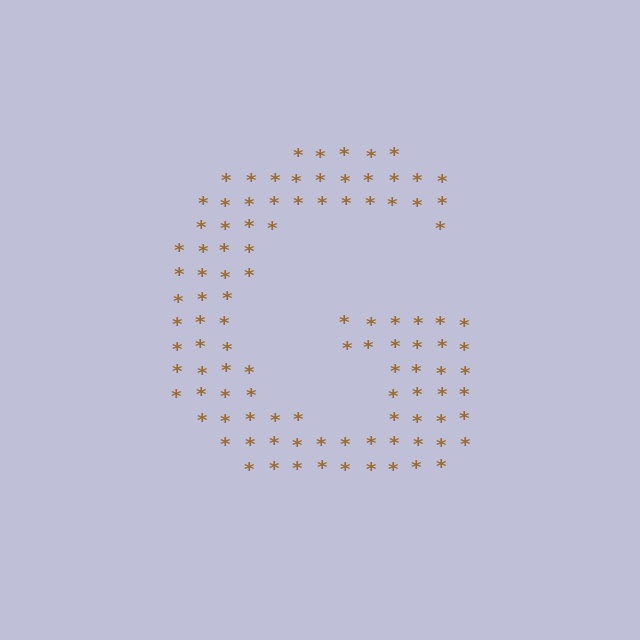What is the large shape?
The large shape is the letter G.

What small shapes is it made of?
It is made of small asterisks.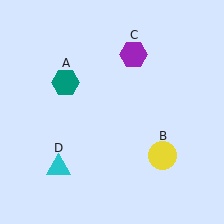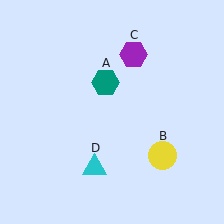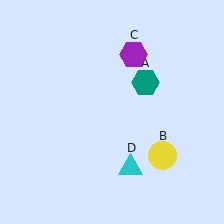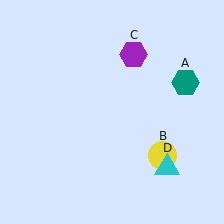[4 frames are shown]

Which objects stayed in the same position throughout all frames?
Yellow circle (object B) and purple hexagon (object C) remained stationary.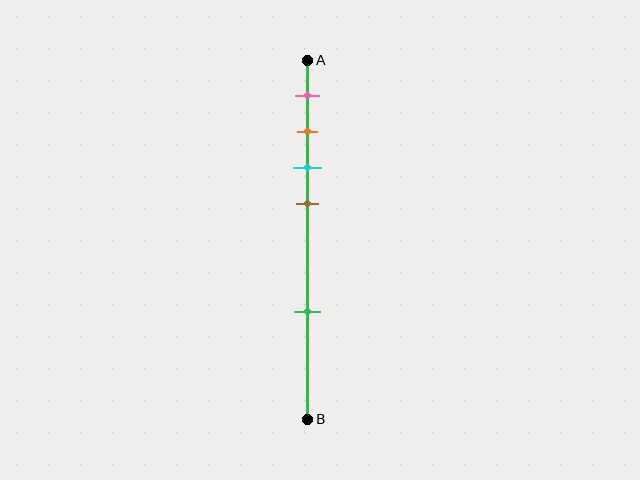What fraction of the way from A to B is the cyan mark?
The cyan mark is approximately 30% (0.3) of the way from A to B.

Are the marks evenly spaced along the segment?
No, the marks are not evenly spaced.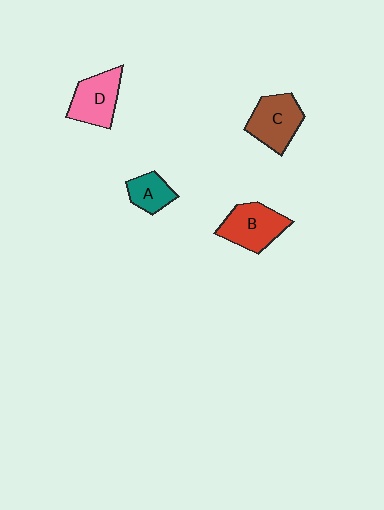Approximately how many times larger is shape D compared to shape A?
Approximately 1.6 times.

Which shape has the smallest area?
Shape A (teal).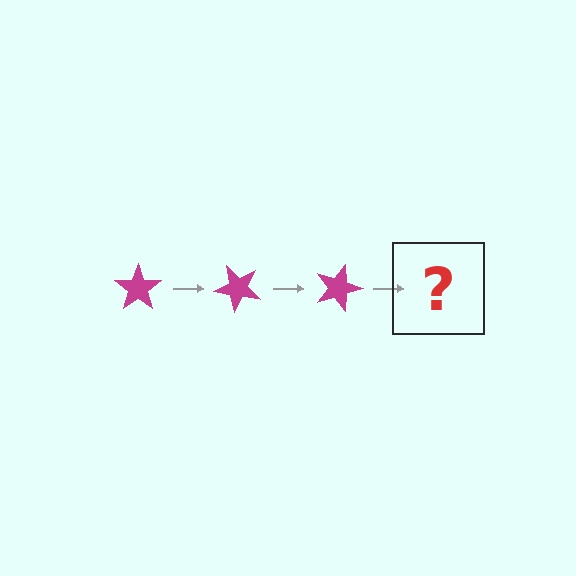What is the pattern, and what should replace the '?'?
The pattern is that the star rotates 45 degrees each step. The '?' should be a magenta star rotated 135 degrees.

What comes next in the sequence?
The next element should be a magenta star rotated 135 degrees.